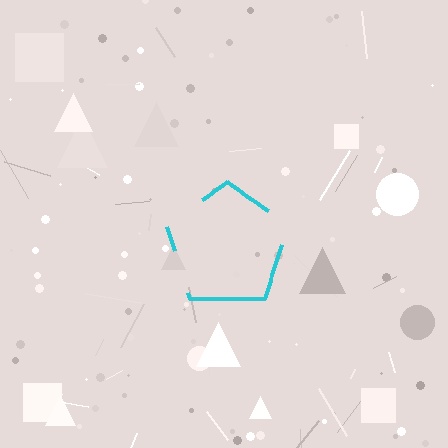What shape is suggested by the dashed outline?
The dashed outline suggests a pentagon.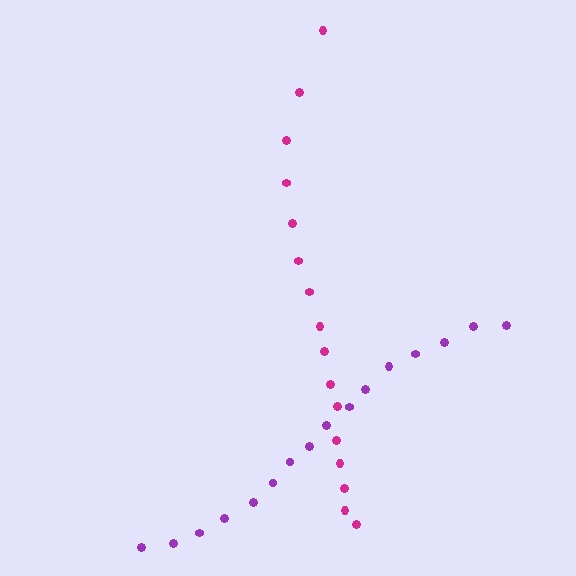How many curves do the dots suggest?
There are 2 distinct paths.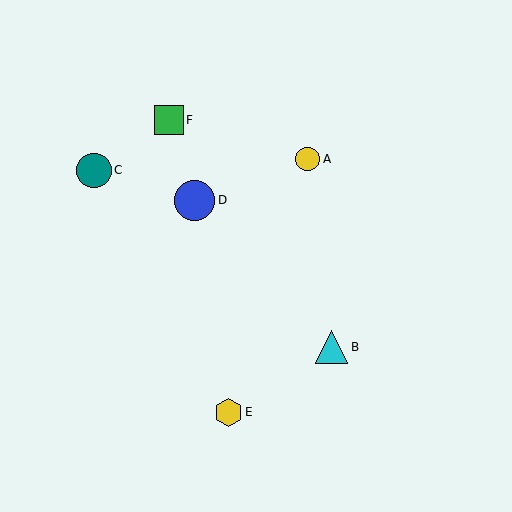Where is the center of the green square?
The center of the green square is at (169, 120).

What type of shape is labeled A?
Shape A is a yellow circle.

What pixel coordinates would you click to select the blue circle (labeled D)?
Click at (195, 200) to select the blue circle D.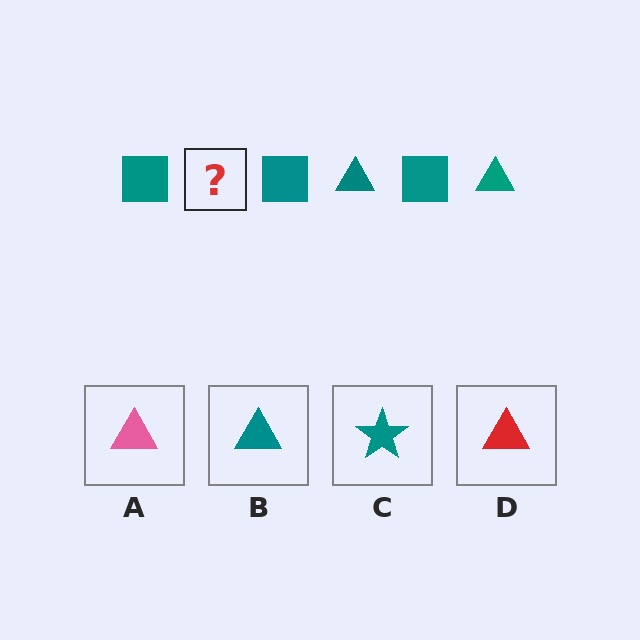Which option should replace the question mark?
Option B.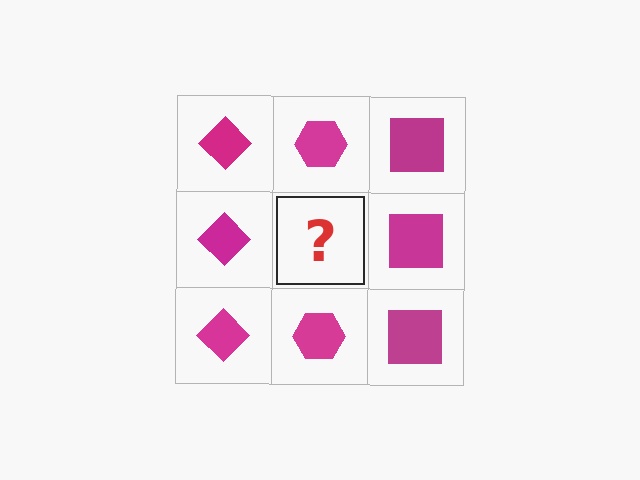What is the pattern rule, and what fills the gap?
The rule is that each column has a consistent shape. The gap should be filled with a magenta hexagon.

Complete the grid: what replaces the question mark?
The question mark should be replaced with a magenta hexagon.